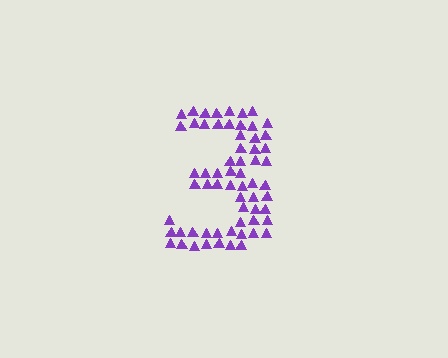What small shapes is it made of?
It is made of small triangles.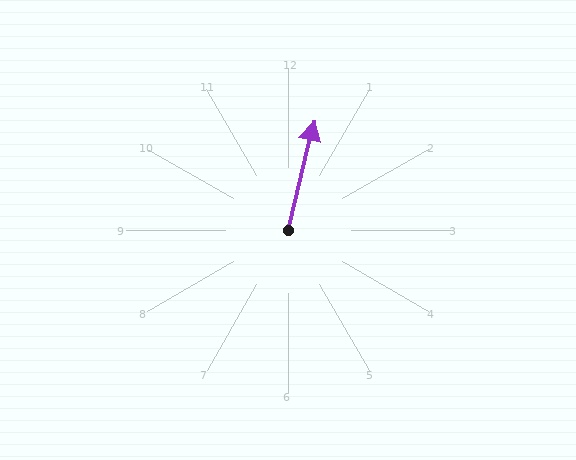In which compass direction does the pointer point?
North.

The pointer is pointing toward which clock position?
Roughly 12 o'clock.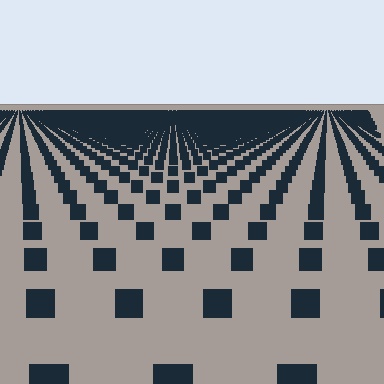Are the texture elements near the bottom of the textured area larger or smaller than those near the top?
Larger. Near the bottom, elements are closer to the viewer and appear at a bigger on-screen size.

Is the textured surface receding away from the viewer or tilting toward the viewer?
The surface is receding away from the viewer. Texture elements get smaller and denser toward the top.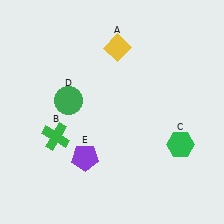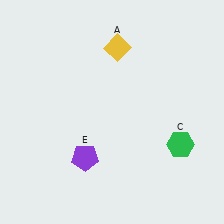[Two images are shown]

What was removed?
The green circle (D), the green cross (B) were removed in Image 2.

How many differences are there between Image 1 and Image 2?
There are 2 differences between the two images.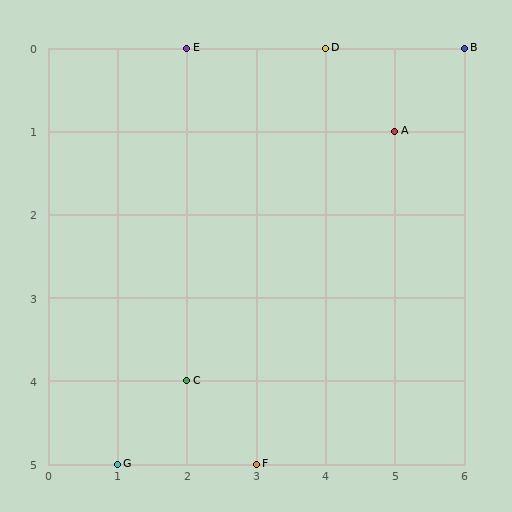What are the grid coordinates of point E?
Point E is at grid coordinates (2, 0).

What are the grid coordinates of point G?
Point G is at grid coordinates (1, 5).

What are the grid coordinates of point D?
Point D is at grid coordinates (4, 0).